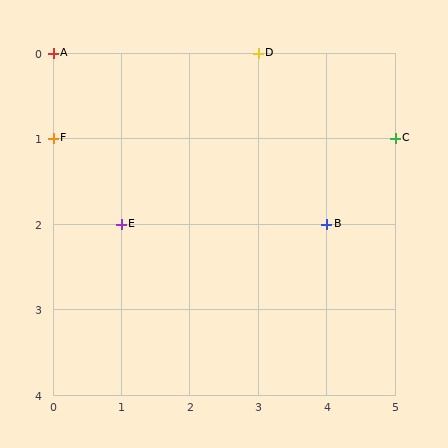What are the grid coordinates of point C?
Point C is at grid coordinates (5, 1).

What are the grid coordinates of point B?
Point B is at grid coordinates (4, 2).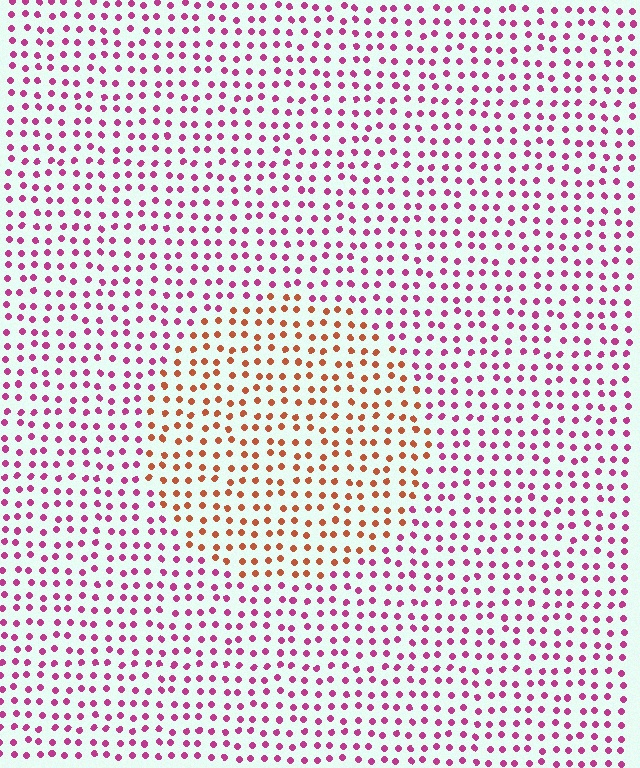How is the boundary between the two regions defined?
The boundary is defined purely by a slight shift in hue (about 53 degrees). Spacing, size, and orientation are identical on both sides.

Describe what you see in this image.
The image is filled with small magenta elements in a uniform arrangement. A circle-shaped region is visible where the elements are tinted to a slightly different hue, forming a subtle color boundary.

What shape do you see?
I see a circle.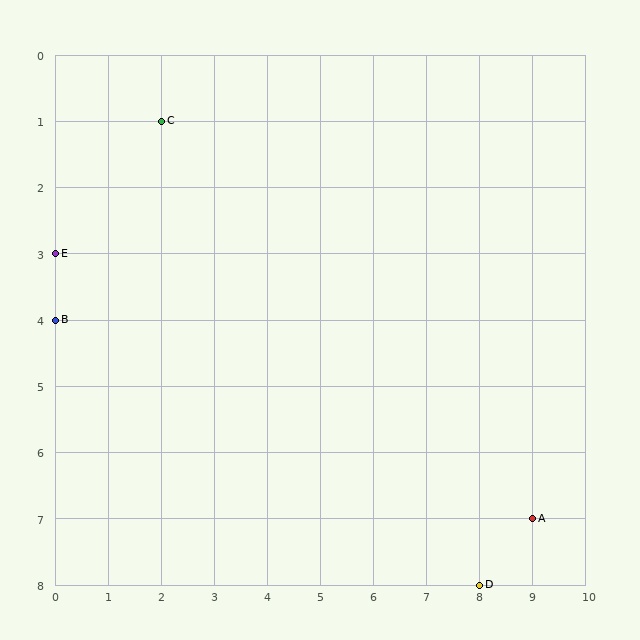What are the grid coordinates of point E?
Point E is at grid coordinates (0, 3).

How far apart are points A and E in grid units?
Points A and E are 9 columns and 4 rows apart (about 9.8 grid units diagonally).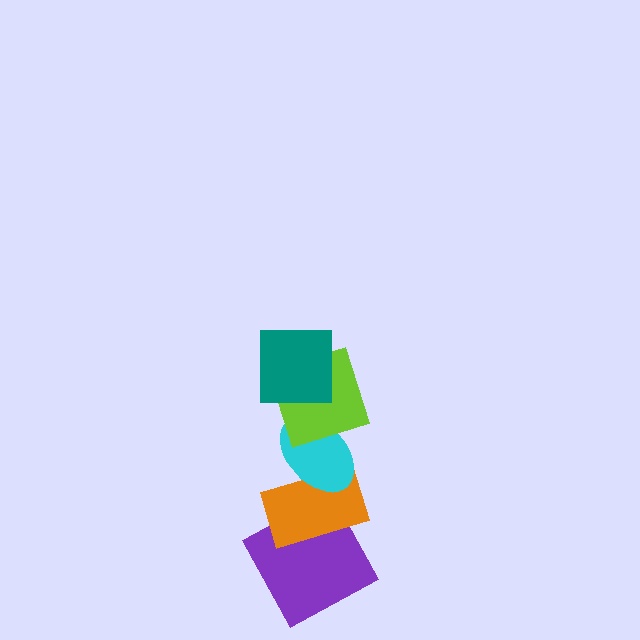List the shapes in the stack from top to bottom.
From top to bottom: the teal square, the lime square, the cyan ellipse, the orange rectangle, the purple square.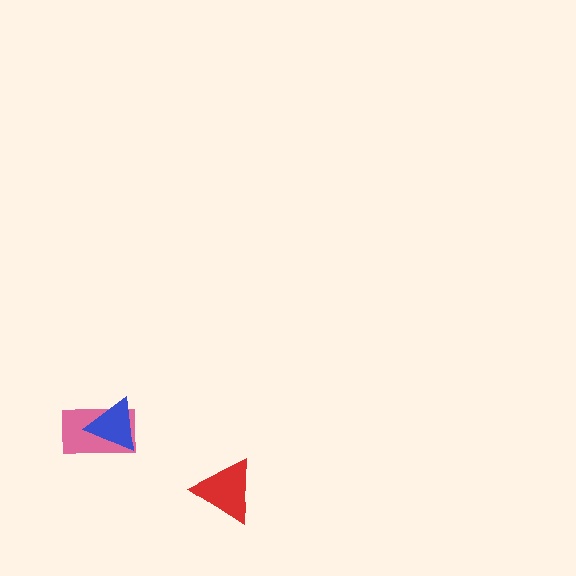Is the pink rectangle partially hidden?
Yes, it is partially covered by another shape.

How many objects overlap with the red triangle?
0 objects overlap with the red triangle.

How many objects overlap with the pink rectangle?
1 object overlaps with the pink rectangle.